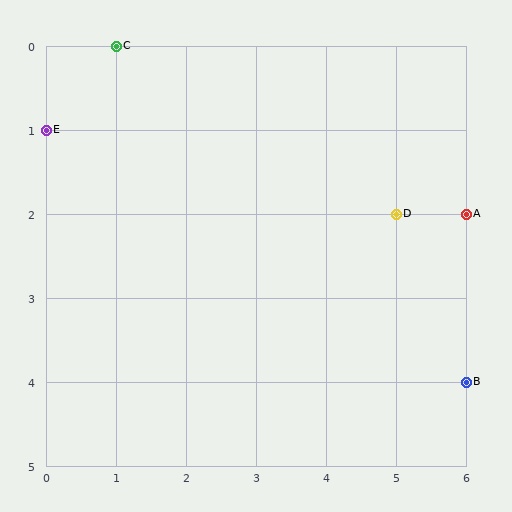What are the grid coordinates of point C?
Point C is at grid coordinates (1, 0).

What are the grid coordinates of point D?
Point D is at grid coordinates (5, 2).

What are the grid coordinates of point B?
Point B is at grid coordinates (6, 4).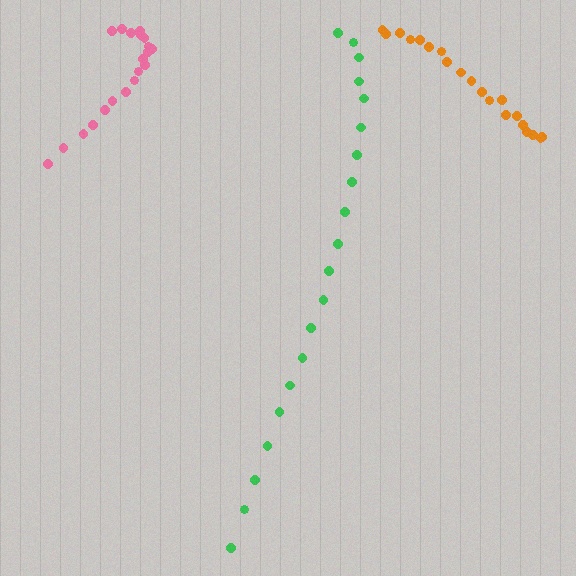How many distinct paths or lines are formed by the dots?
There are 3 distinct paths.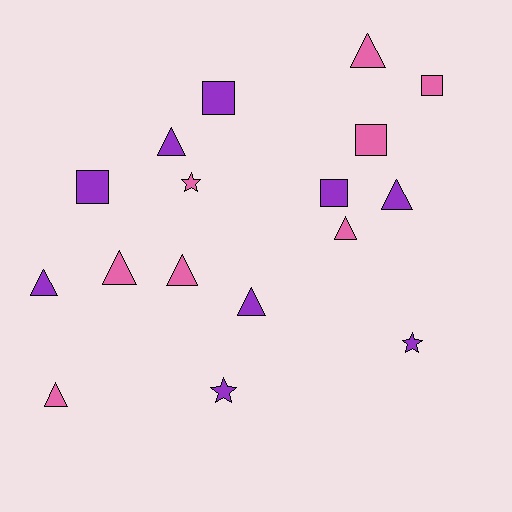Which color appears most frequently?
Purple, with 9 objects.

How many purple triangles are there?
There are 4 purple triangles.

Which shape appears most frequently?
Triangle, with 9 objects.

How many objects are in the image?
There are 17 objects.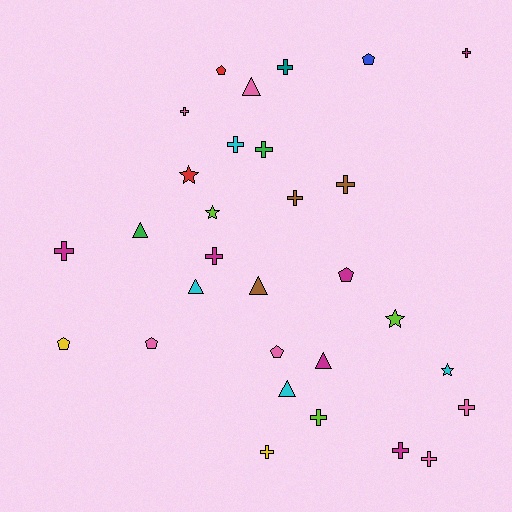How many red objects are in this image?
There are 2 red objects.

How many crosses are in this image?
There are 14 crosses.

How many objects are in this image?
There are 30 objects.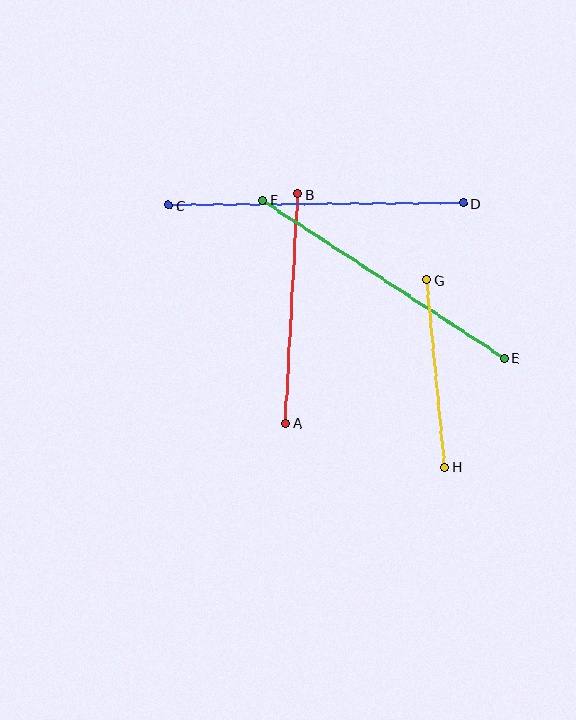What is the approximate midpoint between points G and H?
The midpoint is at approximately (436, 373) pixels.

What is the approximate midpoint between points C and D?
The midpoint is at approximately (316, 204) pixels.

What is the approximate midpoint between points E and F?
The midpoint is at approximately (384, 279) pixels.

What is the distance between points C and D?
The distance is approximately 295 pixels.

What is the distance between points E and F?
The distance is approximately 289 pixels.